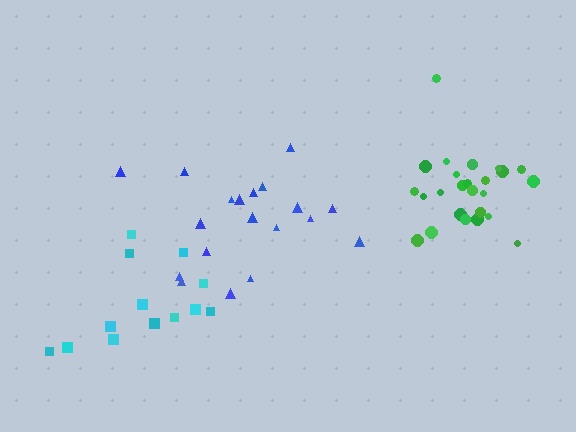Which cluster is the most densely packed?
Green.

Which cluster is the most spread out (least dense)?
Cyan.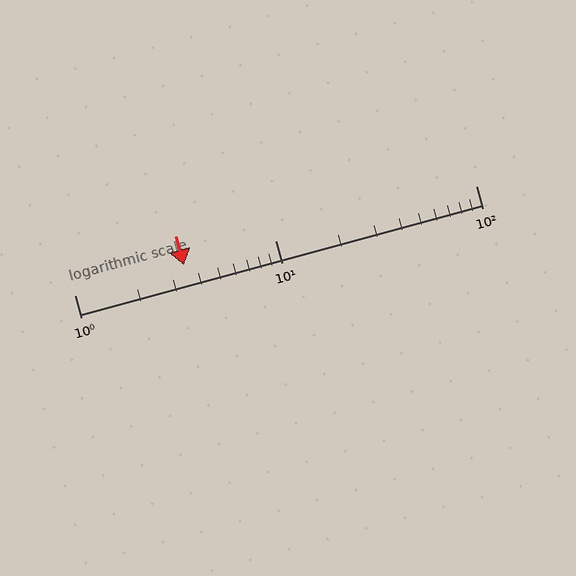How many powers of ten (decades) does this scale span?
The scale spans 2 decades, from 1 to 100.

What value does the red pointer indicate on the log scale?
The pointer indicates approximately 3.5.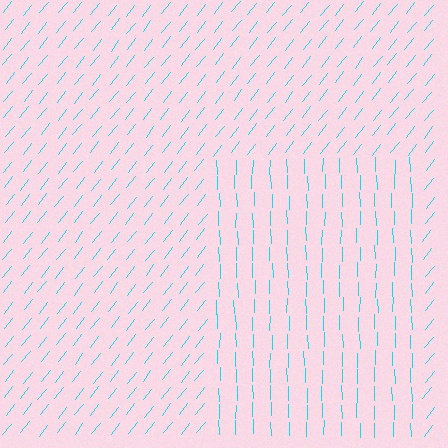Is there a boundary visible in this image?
Yes, there is a texture boundary formed by a change in line orientation.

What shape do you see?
I see a rectangle.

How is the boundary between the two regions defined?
The boundary is defined purely by a change in line orientation (approximately 39 degrees difference). All lines are the same color and thickness.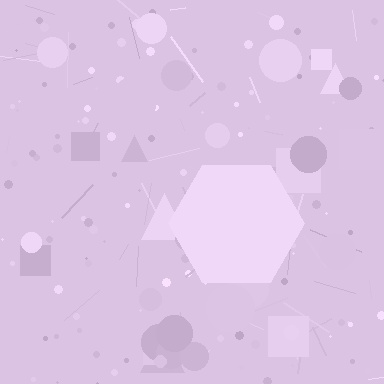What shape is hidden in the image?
A hexagon is hidden in the image.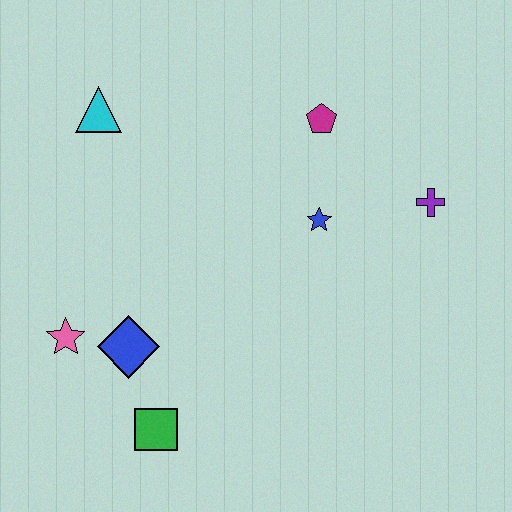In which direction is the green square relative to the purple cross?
The green square is to the left of the purple cross.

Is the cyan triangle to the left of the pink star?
No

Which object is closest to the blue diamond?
The pink star is closest to the blue diamond.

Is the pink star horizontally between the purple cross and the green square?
No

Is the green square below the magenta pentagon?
Yes